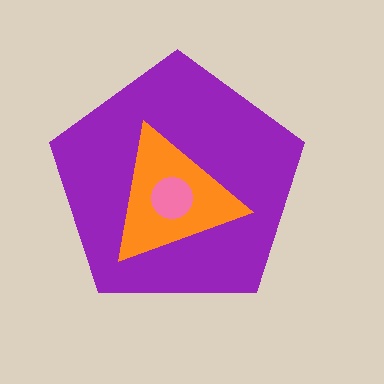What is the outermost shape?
The purple pentagon.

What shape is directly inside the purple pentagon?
The orange triangle.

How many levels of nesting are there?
3.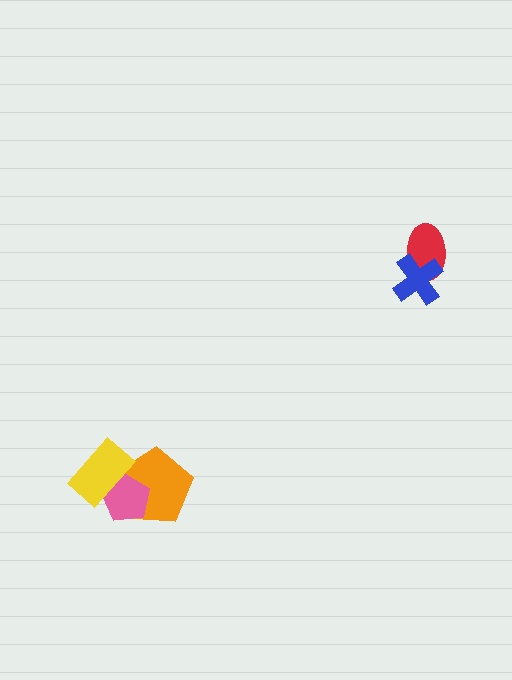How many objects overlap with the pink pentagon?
2 objects overlap with the pink pentagon.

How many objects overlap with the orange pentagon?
2 objects overlap with the orange pentagon.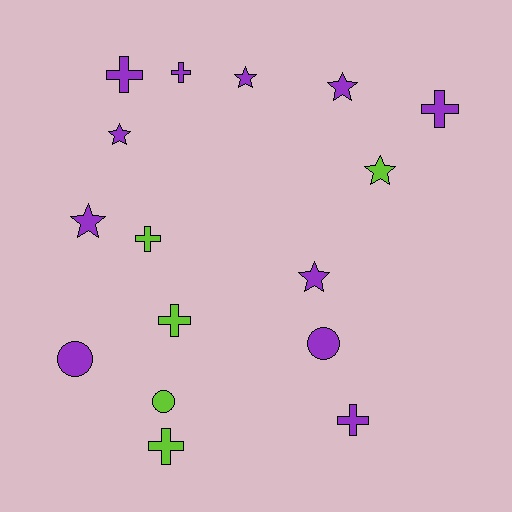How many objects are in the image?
There are 16 objects.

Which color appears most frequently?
Purple, with 11 objects.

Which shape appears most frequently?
Cross, with 7 objects.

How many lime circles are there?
There is 1 lime circle.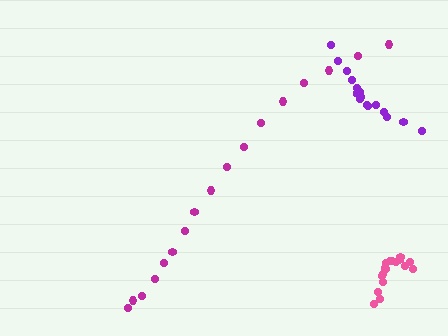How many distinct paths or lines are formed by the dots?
There are 3 distinct paths.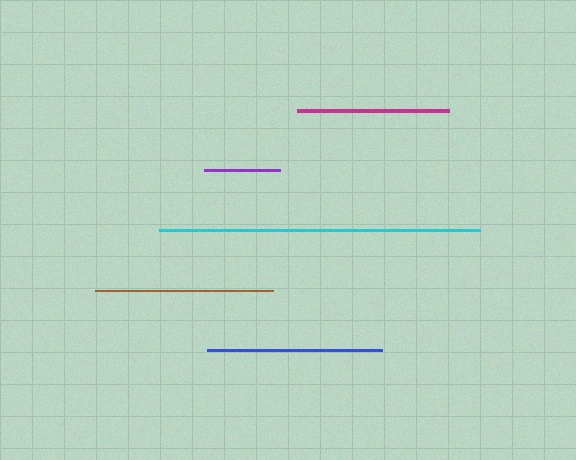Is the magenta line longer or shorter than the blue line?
The blue line is longer than the magenta line.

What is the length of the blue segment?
The blue segment is approximately 175 pixels long.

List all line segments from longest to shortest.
From longest to shortest: cyan, brown, blue, magenta, purple.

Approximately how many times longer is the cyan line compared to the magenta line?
The cyan line is approximately 2.1 times the length of the magenta line.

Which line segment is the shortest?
The purple line is the shortest at approximately 76 pixels.